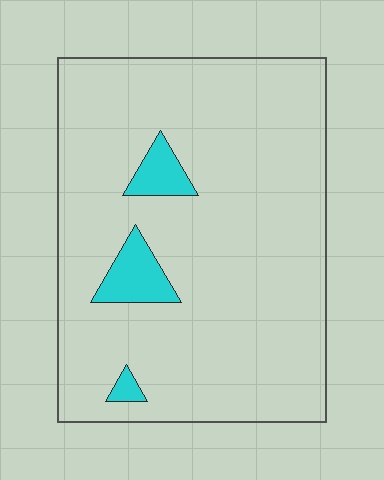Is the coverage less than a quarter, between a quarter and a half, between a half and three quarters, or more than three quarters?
Less than a quarter.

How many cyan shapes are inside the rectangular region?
3.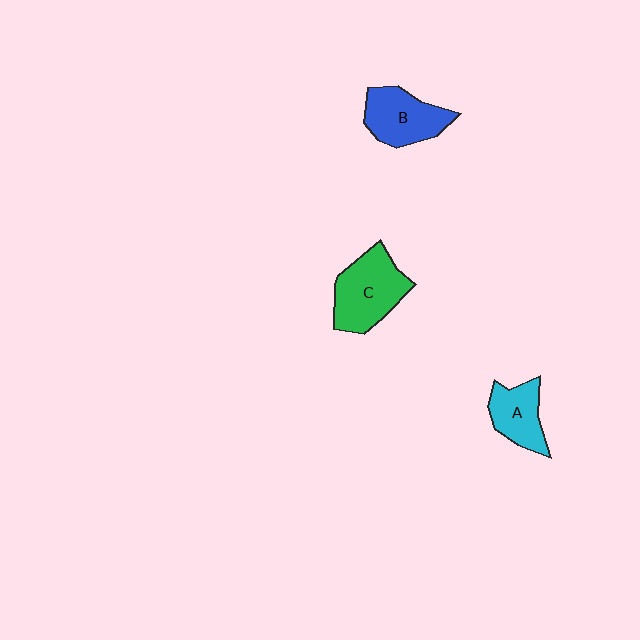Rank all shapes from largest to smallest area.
From largest to smallest: C (green), B (blue), A (cyan).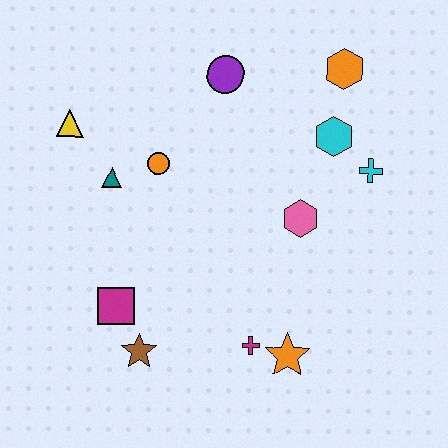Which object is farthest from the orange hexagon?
The brown star is farthest from the orange hexagon.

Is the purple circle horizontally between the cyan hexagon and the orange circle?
Yes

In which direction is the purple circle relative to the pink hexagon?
The purple circle is above the pink hexagon.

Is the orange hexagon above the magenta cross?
Yes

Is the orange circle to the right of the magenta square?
Yes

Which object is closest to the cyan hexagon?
The cyan cross is closest to the cyan hexagon.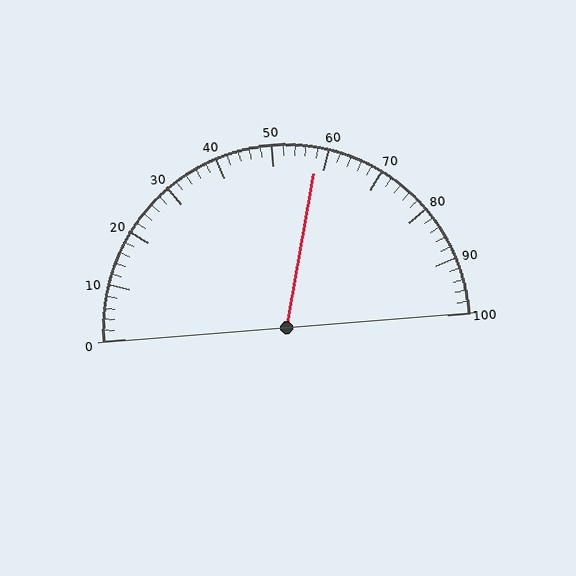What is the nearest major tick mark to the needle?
The nearest major tick mark is 60.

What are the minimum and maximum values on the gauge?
The gauge ranges from 0 to 100.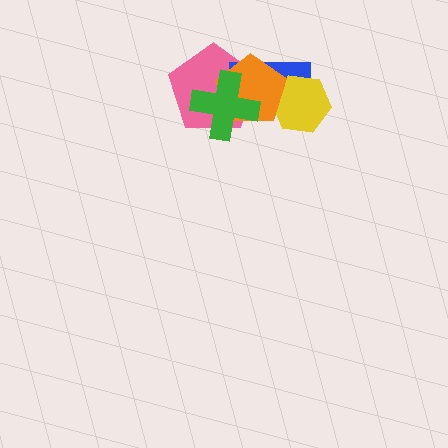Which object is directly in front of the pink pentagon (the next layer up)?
The blue rectangle is directly in front of the pink pentagon.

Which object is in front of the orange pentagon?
The green cross is in front of the orange pentagon.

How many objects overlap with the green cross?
3 objects overlap with the green cross.